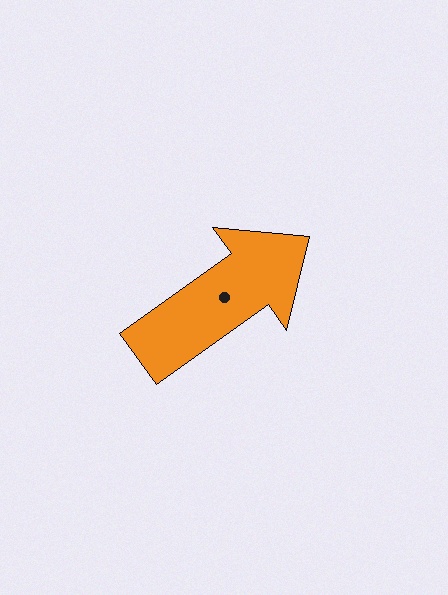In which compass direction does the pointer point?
Northeast.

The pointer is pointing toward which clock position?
Roughly 2 o'clock.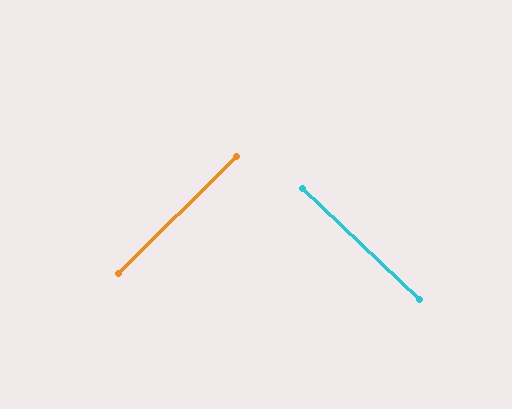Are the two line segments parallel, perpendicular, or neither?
Perpendicular — they meet at approximately 88°.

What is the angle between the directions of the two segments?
Approximately 88 degrees.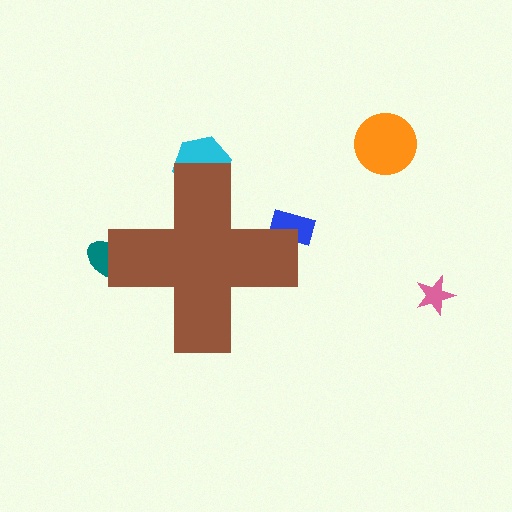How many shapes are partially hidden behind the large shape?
3 shapes are partially hidden.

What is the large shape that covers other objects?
A brown cross.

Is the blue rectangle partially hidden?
Yes, the blue rectangle is partially hidden behind the brown cross.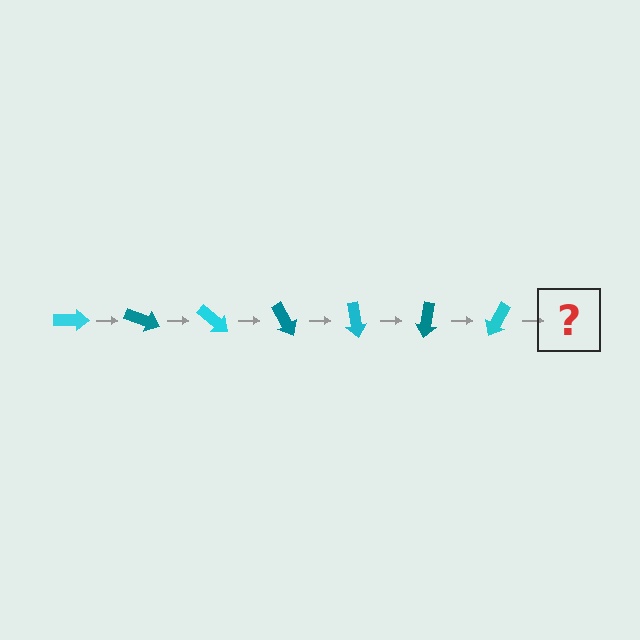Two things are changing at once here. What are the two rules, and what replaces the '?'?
The two rules are that it rotates 20 degrees each step and the color cycles through cyan and teal. The '?' should be a teal arrow, rotated 140 degrees from the start.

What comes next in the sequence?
The next element should be a teal arrow, rotated 140 degrees from the start.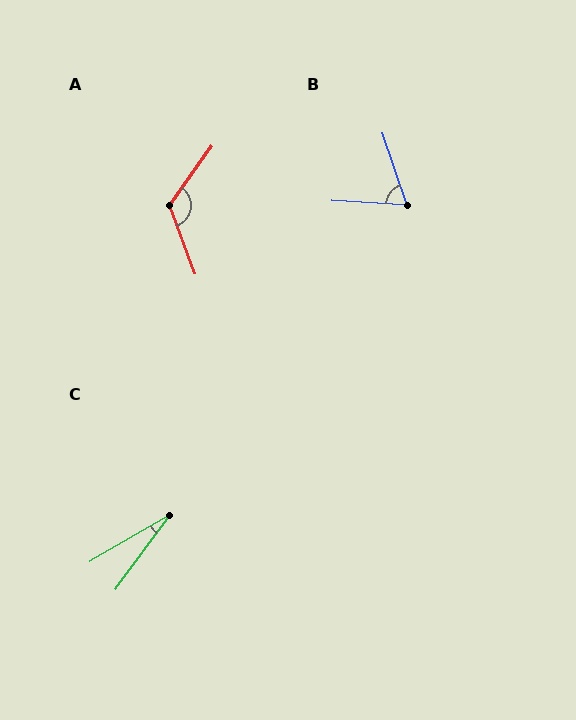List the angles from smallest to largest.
C (24°), B (68°), A (123°).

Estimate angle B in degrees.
Approximately 68 degrees.